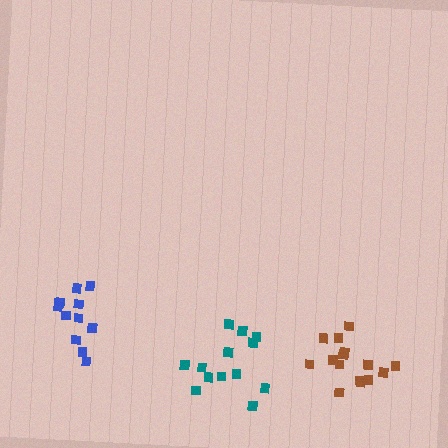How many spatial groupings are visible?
There are 3 spatial groupings.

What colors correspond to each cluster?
The clusters are colored: teal, blue, brown.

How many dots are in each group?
Group 1: 13 dots, Group 2: 12 dots, Group 3: 15 dots (40 total).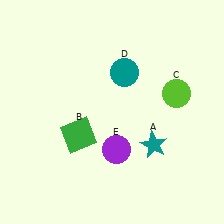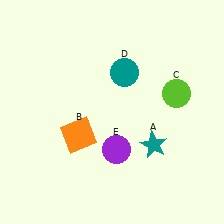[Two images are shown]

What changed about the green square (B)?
In Image 1, B is green. In Image 2, it changed to orange.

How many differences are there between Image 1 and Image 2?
There is 1 difference between the two images.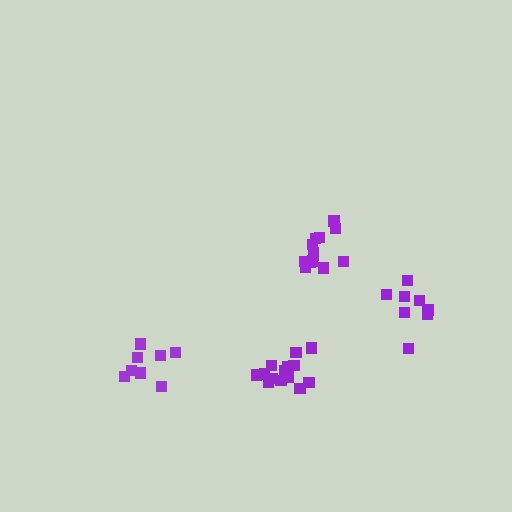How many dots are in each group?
Group 1: 8 dots, Group 2: 14 dots, Group 3: 8 dots, Group 4: 13 dots (43 total).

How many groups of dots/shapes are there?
There are 4 groups.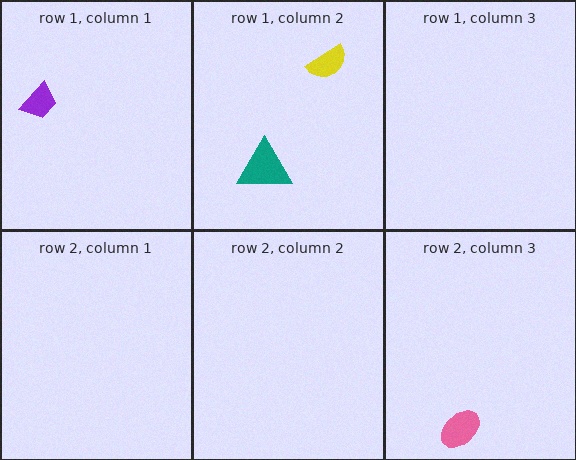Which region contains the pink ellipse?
The row 2, column 3 region.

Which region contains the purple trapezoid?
The row 1, column 1 region.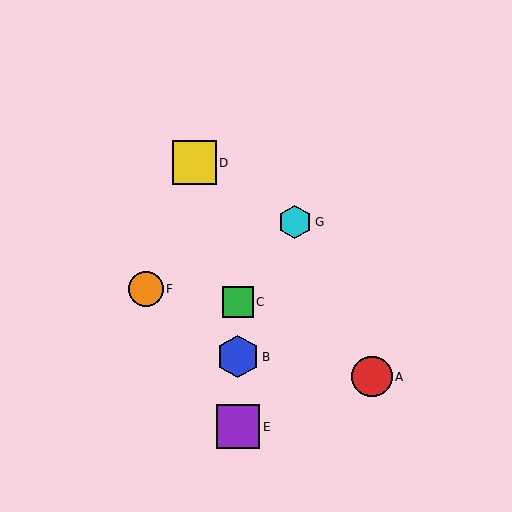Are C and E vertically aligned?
Yes, both are at x≈238.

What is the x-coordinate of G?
Object G is at x≈295.